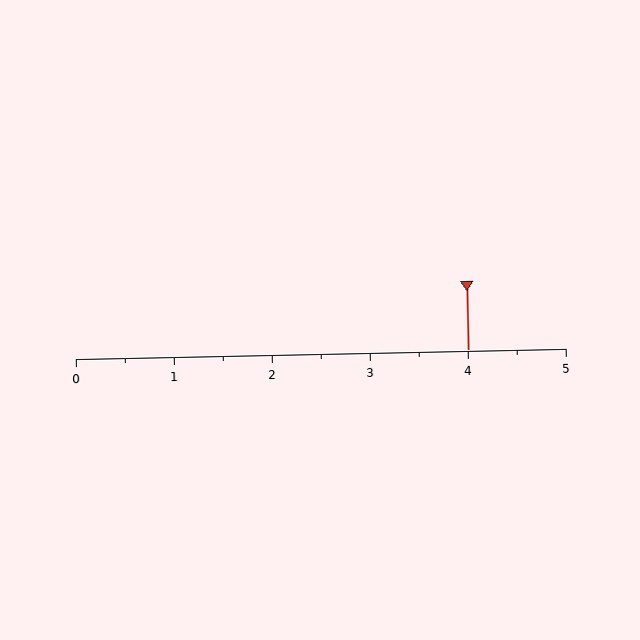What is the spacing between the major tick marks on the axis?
The major ticks are spaced 1 apart.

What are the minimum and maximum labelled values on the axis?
The axis runs from 0 to 5.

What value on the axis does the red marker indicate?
The marker indicates approximately 4.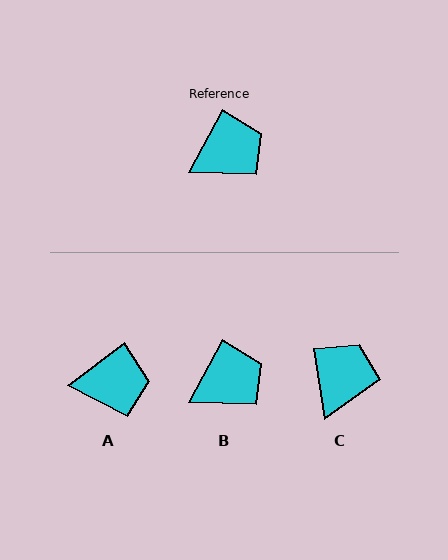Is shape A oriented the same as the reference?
No, it is off by about 26 degrees.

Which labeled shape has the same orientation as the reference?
B.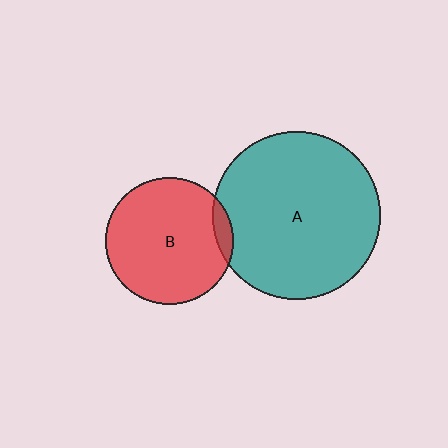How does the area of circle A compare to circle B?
Approximately 1.7 times.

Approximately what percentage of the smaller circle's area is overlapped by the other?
Approximately 5%.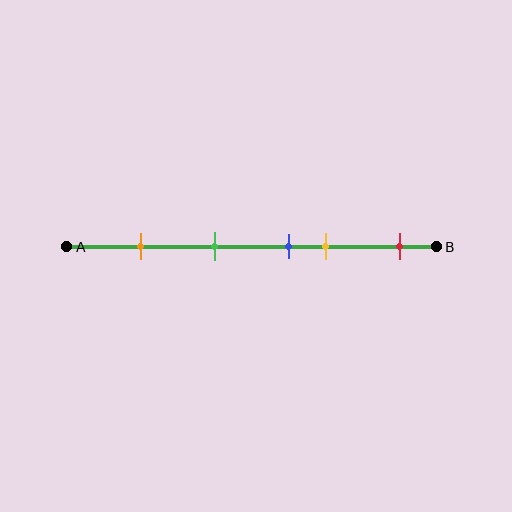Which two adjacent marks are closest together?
The blue and yellow marks are the closest adjacent pair.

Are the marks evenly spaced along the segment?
No, the marks are not evenly spaced.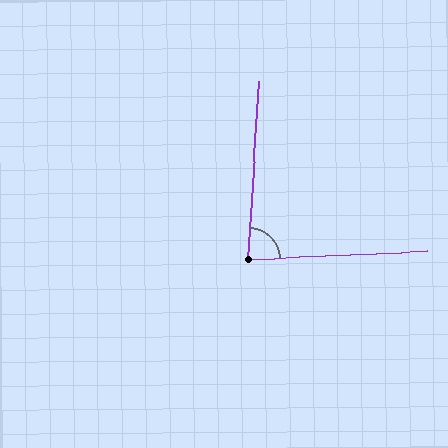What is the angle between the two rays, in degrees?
Approximately 84 degrees.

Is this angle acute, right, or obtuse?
It is acute.